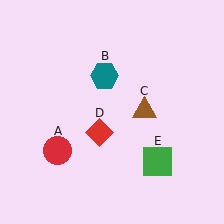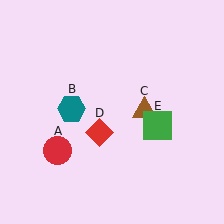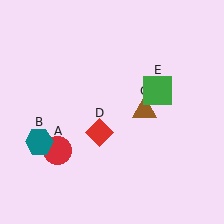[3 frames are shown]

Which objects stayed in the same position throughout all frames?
Red circle (object A) and brown triangle (object C) and red diamond (object D) remained stationary.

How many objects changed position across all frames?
2 objects changed position: teal hexagon (object B), green square (object E).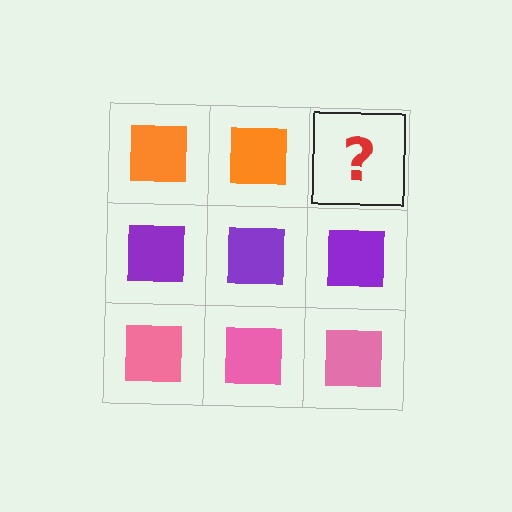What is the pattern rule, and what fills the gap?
The rule is that each row has a consistent color. The gap should be filled with an orange square.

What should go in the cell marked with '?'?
The missing cell should contain an orange square.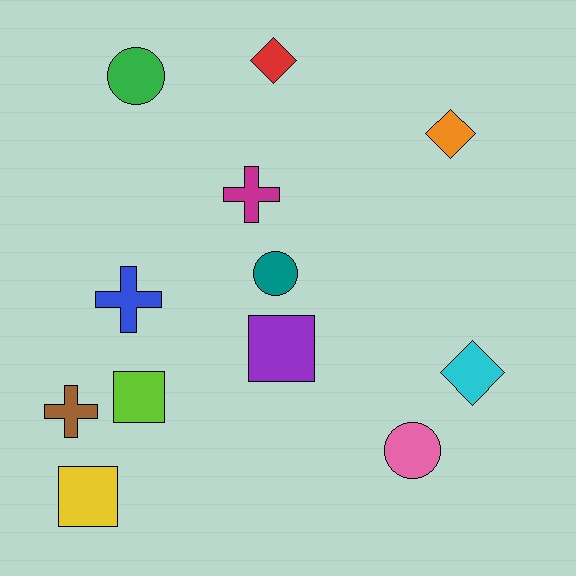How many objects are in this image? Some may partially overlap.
There are 12 objects.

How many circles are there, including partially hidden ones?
There are 3 circles.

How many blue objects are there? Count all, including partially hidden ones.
There is 1 blue object.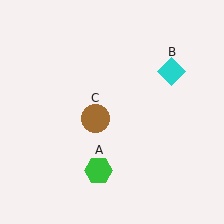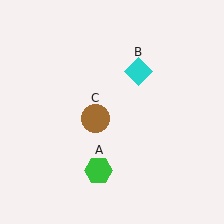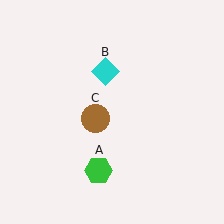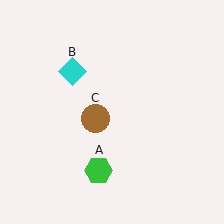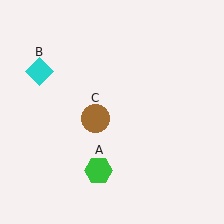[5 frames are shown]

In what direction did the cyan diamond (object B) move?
The cyan diamond (object B) moved left.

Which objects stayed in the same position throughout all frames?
Green hexagon (object A) and brown circle (object C) remained stationary.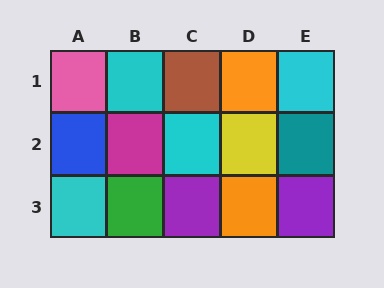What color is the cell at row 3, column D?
Orange.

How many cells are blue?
1 cell is blue.